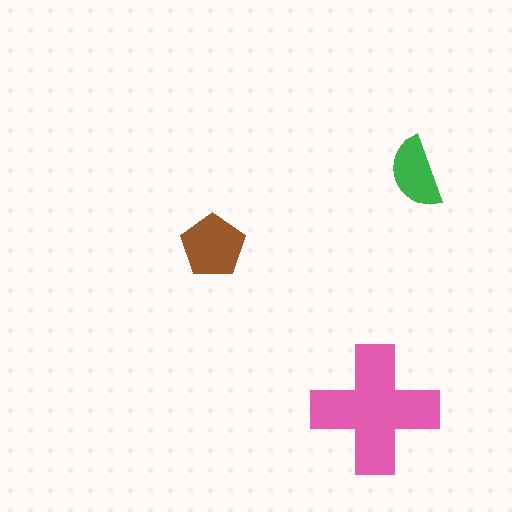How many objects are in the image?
There are 3 objects in the image.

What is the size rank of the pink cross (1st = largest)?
1st.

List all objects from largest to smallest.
The pink cross, the brown pentagon, the green semicircle.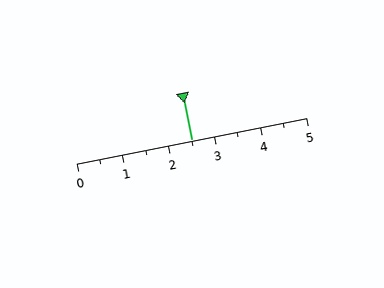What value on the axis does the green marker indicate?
The marker indicates approximately 2.5.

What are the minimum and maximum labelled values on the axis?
The axis runs from 0 to 5.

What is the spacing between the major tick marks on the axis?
The major ticks are spaced 1 apart.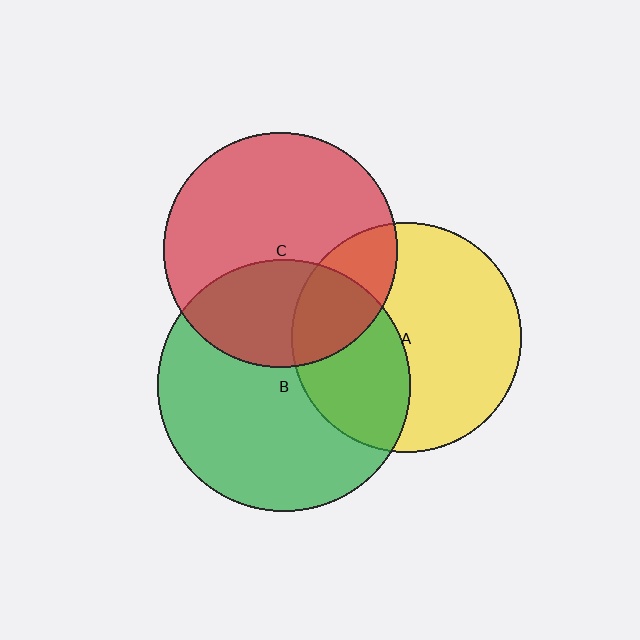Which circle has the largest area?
Circle B (green).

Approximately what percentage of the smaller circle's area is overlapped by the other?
Approximately 25%.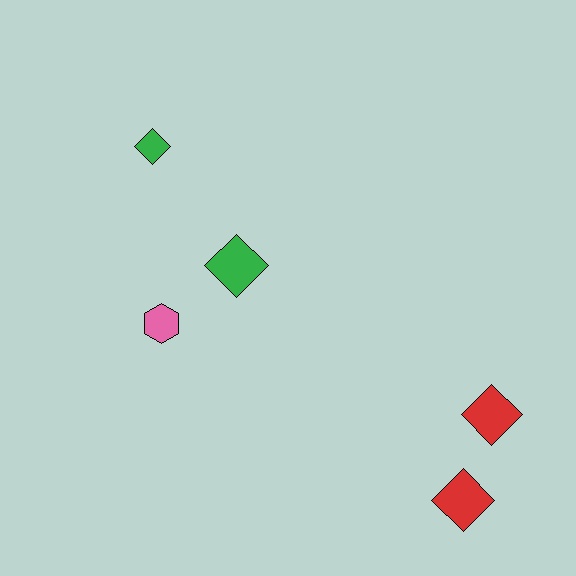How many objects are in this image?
There are 5 objects.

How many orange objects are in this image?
There are no orange objects.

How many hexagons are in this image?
There is 1 hexagon.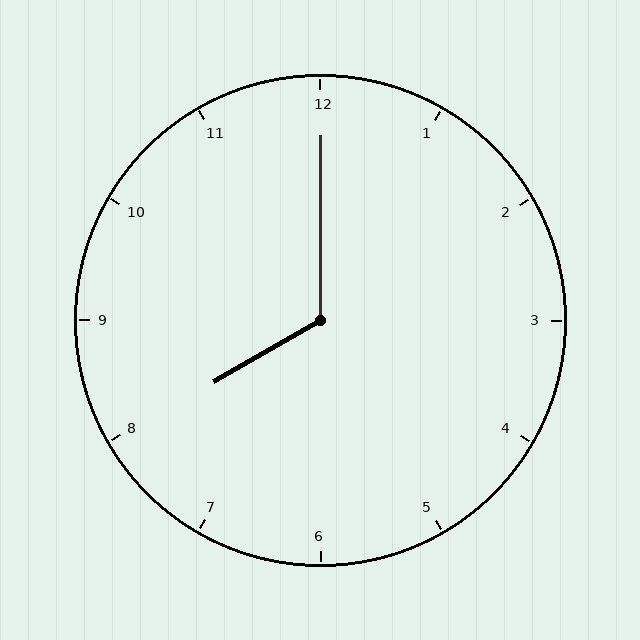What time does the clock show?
8:00.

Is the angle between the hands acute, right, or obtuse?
It is obtuse.